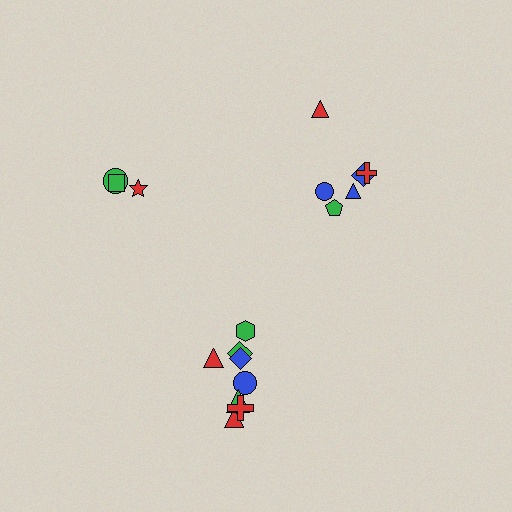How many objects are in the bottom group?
There are 8 objects.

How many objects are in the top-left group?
There are 3 objects.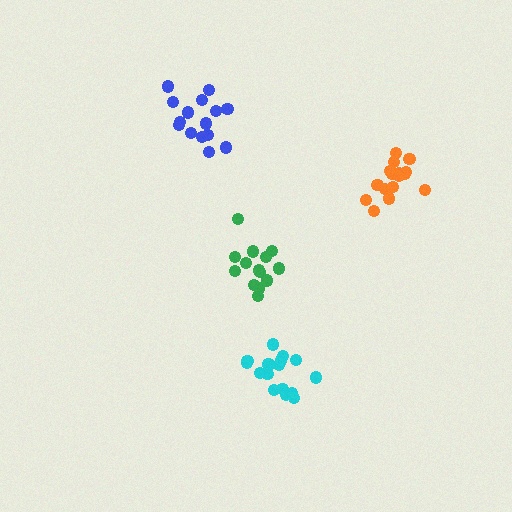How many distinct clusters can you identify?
There are 4 distinct clusters.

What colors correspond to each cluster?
The clusters are colored: orange, cyan, blue, green.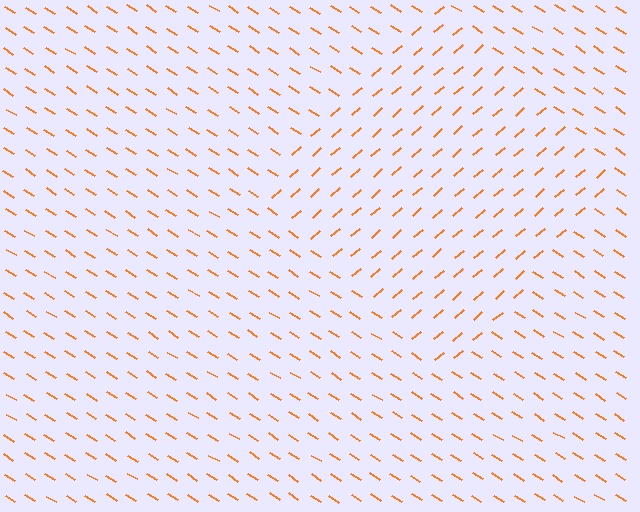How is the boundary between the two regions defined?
The boundary is defined purely by a change in line orientation (approximately 73 degrees difference). All lines are the same color and thickness.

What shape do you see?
I see a diamond.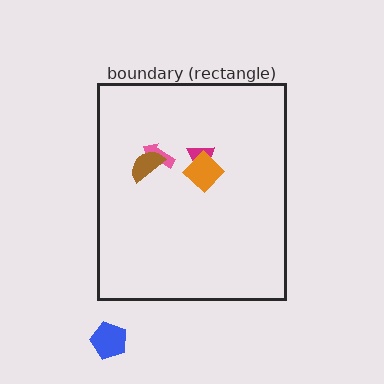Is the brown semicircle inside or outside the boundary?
Inside.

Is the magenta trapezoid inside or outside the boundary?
Inside.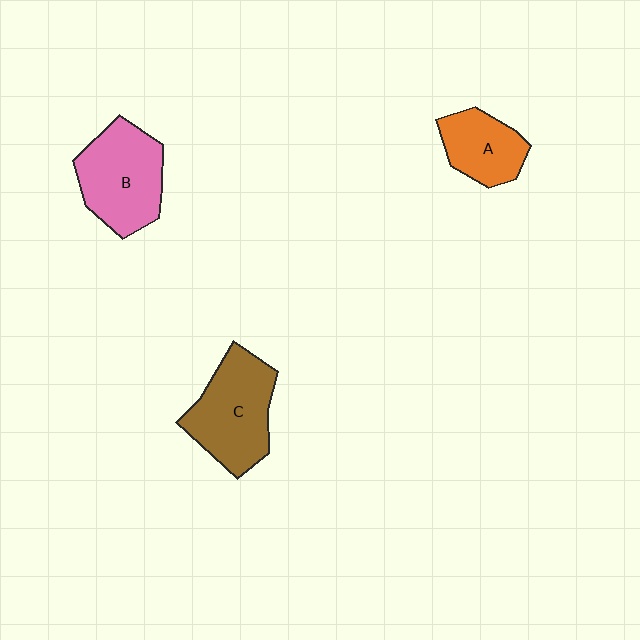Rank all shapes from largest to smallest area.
From largest to smallest: C (brown), B (pink), A (orange).